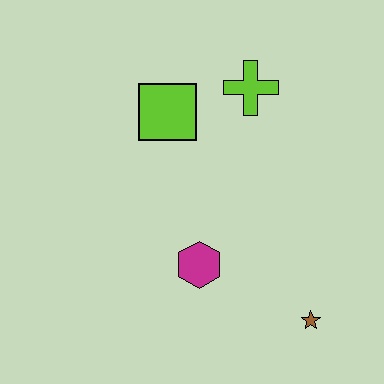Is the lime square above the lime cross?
No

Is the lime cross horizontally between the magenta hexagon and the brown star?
Yes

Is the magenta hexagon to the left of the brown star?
Yes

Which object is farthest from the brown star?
The lime square is farthest from the brown star.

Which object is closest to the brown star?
The magenta hexagon is closest to the brown star.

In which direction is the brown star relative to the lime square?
The brown star is below the lime square.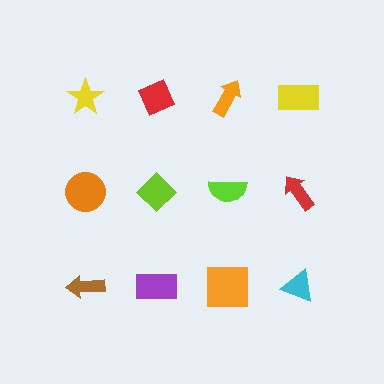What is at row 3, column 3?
An orange square.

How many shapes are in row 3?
4 shapes.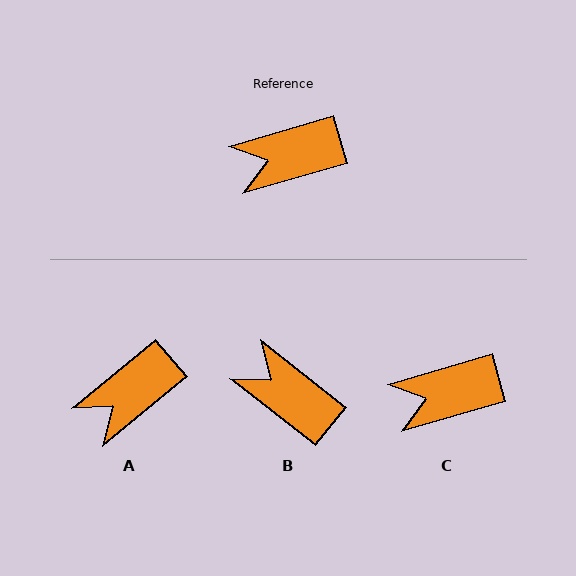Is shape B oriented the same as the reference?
No, it is off by about 54 degrees.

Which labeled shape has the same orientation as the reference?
C.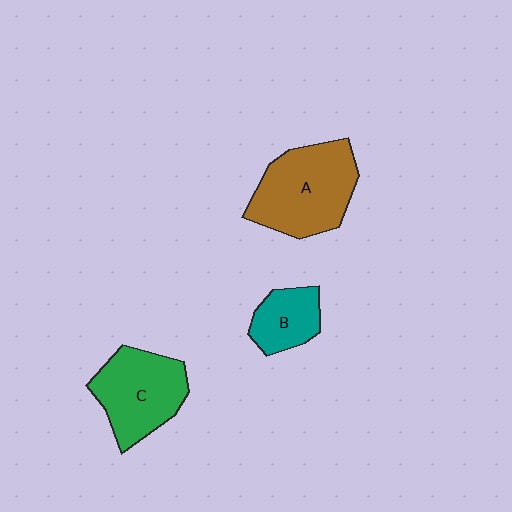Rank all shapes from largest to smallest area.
From largest to smallest: A (brown), C (green), B (teal).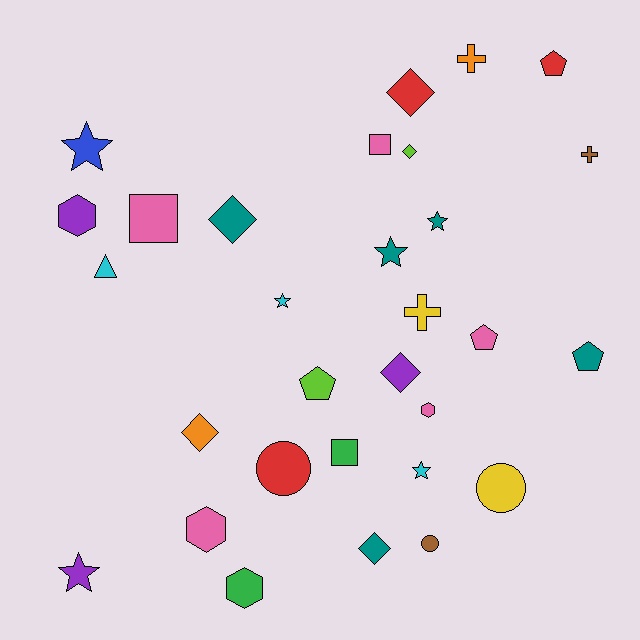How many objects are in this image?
There are 30 objects.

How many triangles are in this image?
There is 1 triangle.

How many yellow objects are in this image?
There are 2 yellow objects.